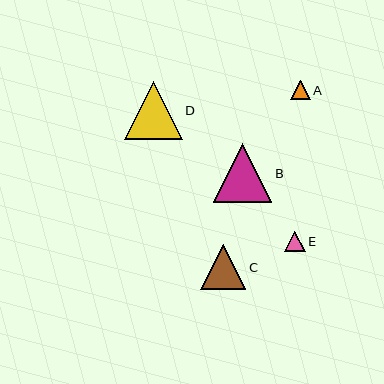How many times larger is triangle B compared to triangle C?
Triangle B is approximately 1.3 times the size of triangle C.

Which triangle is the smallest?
Triangle A is the smallest with a size of approximately 19 pixels.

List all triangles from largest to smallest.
From largest to smallest: B, D, C, E, A.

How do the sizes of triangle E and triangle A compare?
Triangle E and triangle A are approximately the same size.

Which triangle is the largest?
Triangle B is the largest with a size of approximately 59 pixels.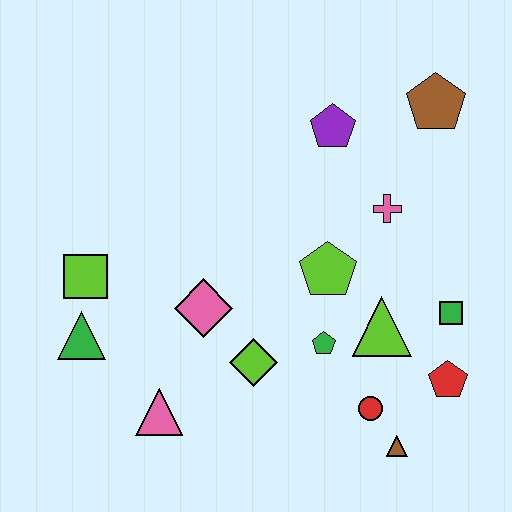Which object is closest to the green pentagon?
The lime triangle is closest to the green pentagon.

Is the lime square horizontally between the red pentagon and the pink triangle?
No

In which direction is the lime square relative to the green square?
The lime square is to the left of the green square.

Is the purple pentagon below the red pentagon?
No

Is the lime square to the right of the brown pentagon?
No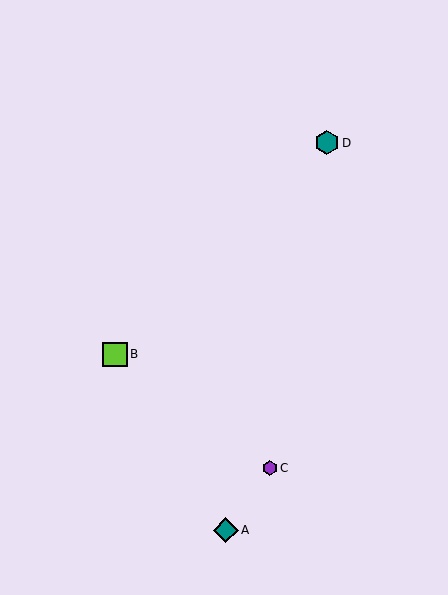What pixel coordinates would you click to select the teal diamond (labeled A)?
Click at (226, 530) to select the teal diamond A.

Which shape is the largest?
The teal diamond (labeled A) is the largest.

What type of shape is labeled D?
Shape D is a teal hexagon.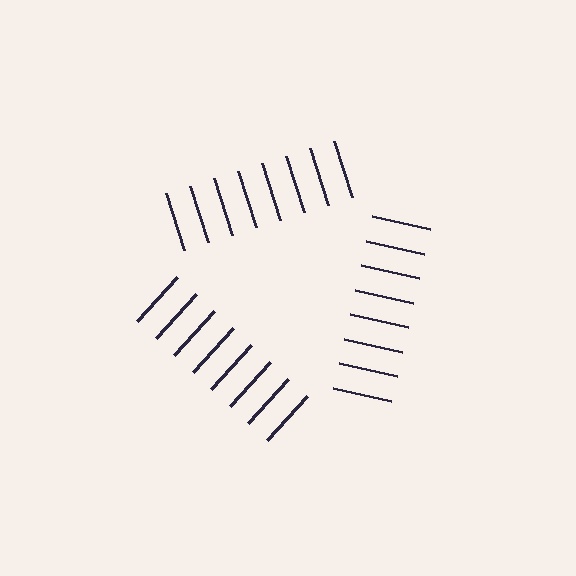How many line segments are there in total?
24 — 8 along each of the 3 edges.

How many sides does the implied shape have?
3 sides — the line-ends trace a triangle.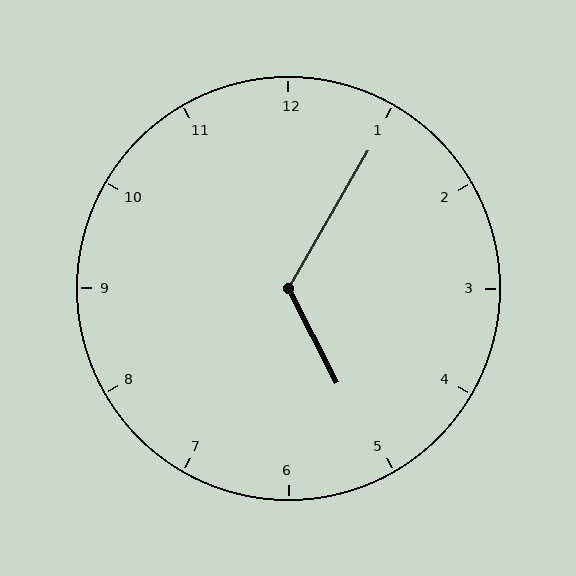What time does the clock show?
5:05.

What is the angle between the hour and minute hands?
Approximately 122 degrees.